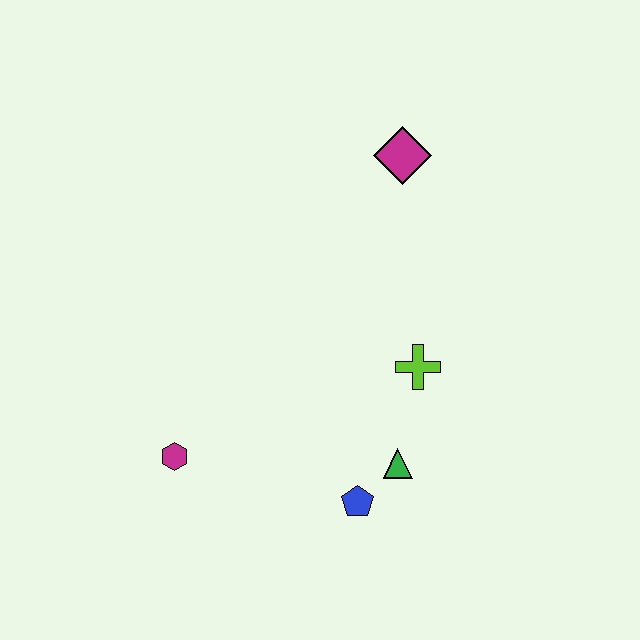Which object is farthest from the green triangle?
The magenta diamond is farthest from the green triangle.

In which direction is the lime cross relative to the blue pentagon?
The lime cross is above the blue pentagon.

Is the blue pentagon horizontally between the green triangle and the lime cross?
No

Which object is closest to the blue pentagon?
The green triangle is closest to the blue pentagon.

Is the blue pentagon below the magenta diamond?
Yes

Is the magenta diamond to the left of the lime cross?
Yes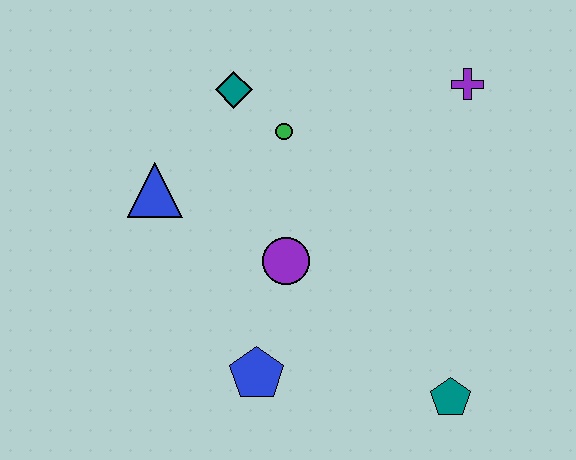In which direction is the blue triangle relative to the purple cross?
The blue triangle is to the left of the purple cross.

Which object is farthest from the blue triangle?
The teal pentagon is farthest from the blue triangle.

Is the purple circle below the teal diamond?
Yes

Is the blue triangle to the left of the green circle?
Yes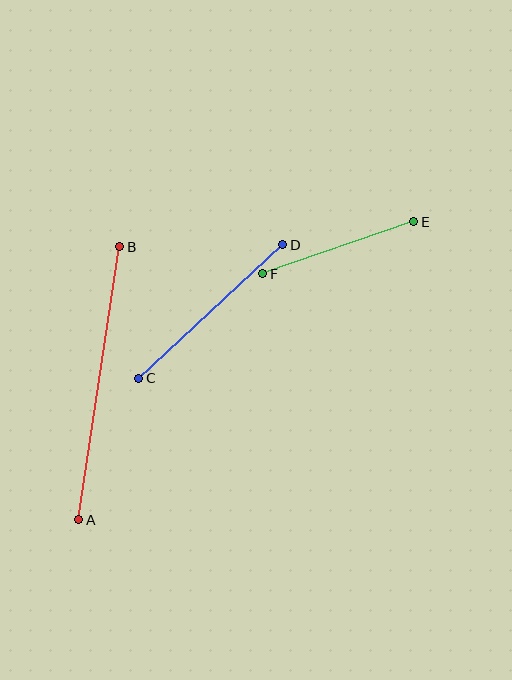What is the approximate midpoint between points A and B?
The midpoint is at approximately (99, 383) pixels.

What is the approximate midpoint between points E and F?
The midpoint is at approximately (338, 248) pixels.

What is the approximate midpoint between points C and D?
The midpoint is at approximately (211, 311) pixels.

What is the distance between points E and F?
The distance is approximately 160 pixels.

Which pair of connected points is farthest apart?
Points A and B are farthest apart.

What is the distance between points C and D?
The distance is approximately 196 pixels.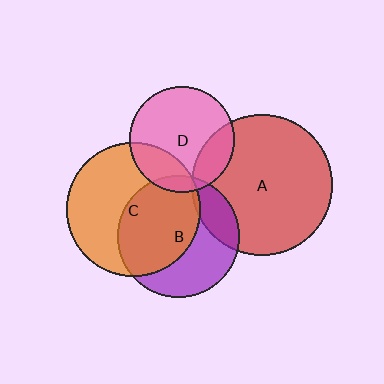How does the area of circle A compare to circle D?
Approximately 1.8 times.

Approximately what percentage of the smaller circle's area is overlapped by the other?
Approximately 15%.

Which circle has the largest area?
Circle A (red).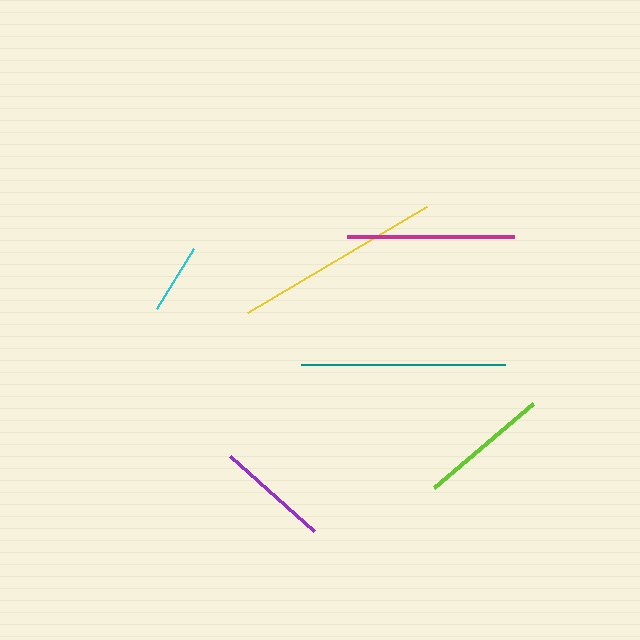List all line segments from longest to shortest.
From longest to shortest: yellow, teal, magenta, lime, purple, cyan.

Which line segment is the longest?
The yellow line is the longest at approximately 208 pixels.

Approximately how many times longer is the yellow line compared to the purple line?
The yellow line is approximately 1.8 times the length of the purple line.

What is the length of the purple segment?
The purple segment is approximately 113 pixels long.